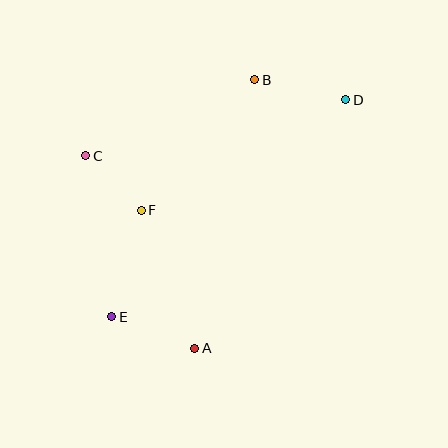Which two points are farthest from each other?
Points D and E are farthest from each other.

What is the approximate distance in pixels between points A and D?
The distance between A and D is approximately 291 pixels.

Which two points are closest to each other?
Points C and F are closest to each other.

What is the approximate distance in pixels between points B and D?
The distance between B and D is approximately 93 pixels.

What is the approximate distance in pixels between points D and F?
The distance between D and F is approximately 232 pixels.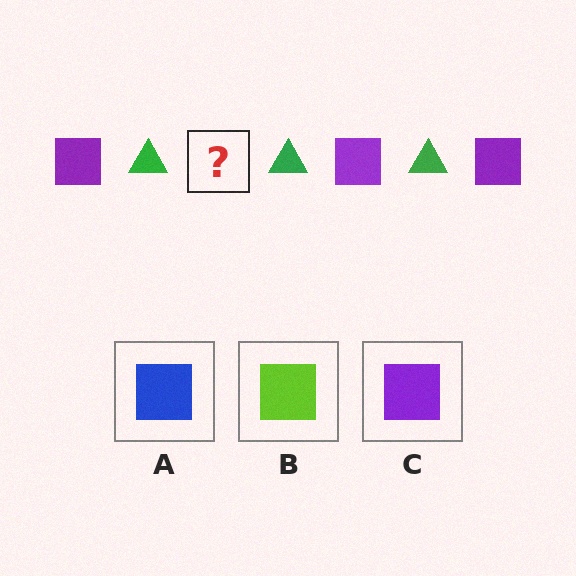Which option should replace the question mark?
Option C.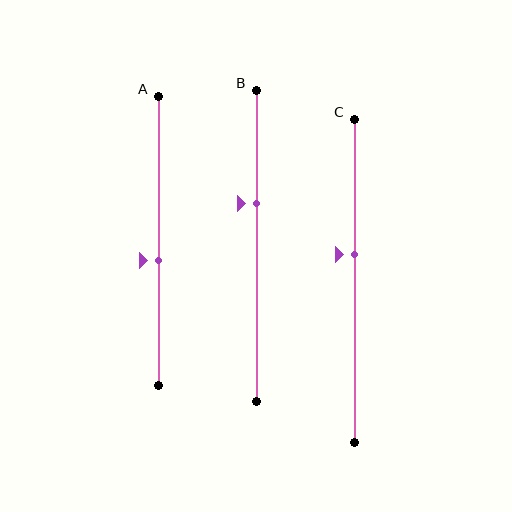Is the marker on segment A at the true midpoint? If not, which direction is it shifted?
No, the marker on segment A is shifted downward by about 7% of the segment length.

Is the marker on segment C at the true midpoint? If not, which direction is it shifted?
No, the marker on segment C is shifted upward by about 8% of the segment length.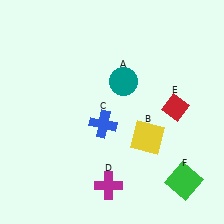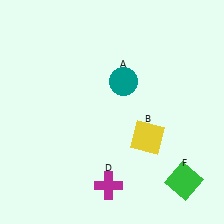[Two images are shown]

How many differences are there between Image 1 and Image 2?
There are 2 differences between the two images.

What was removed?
The red diamond (E), the blue cross (C) were removed in Image 2.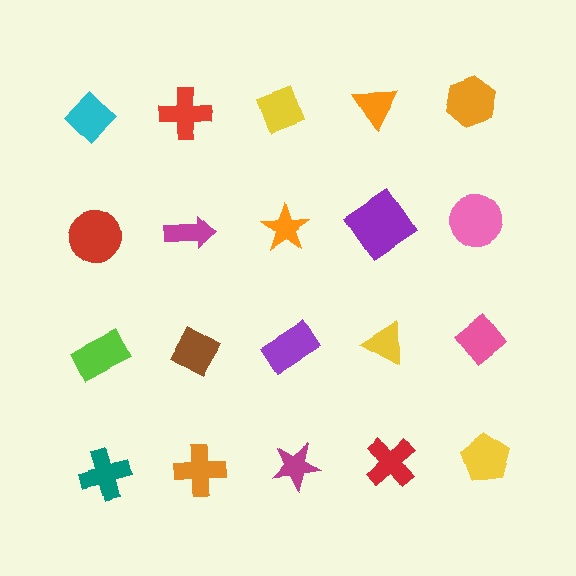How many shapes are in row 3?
5 shapes.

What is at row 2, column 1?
A red circle.